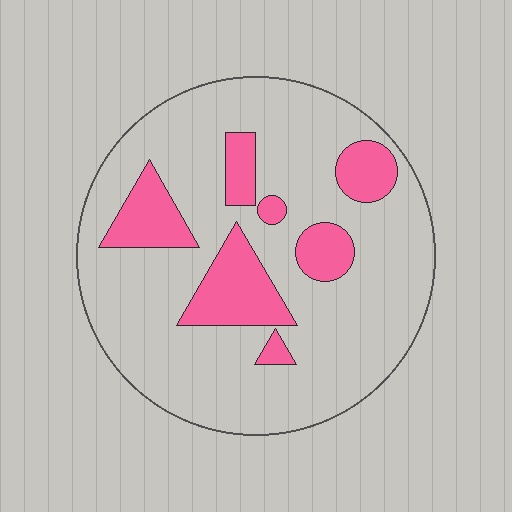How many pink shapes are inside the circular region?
7.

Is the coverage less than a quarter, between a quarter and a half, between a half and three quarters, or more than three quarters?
Less than a quarter.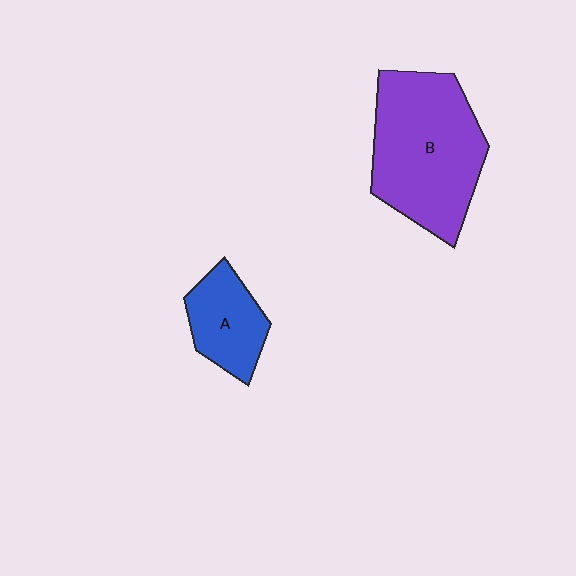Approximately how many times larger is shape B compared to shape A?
Approximately 2.3 times.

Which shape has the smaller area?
Shape A (blue).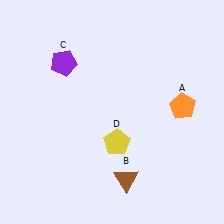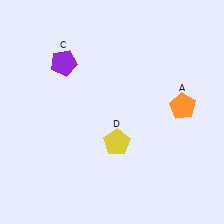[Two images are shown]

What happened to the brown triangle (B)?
The brown triangle (B) was removed in Image 2. It was in the bottom-right area of Image 1.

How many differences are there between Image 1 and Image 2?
There is 1 difference between the two images.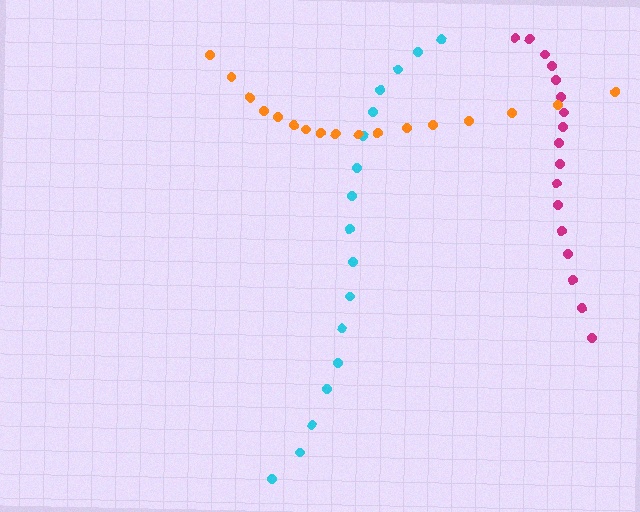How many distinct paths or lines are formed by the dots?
There are 3 distinct paths.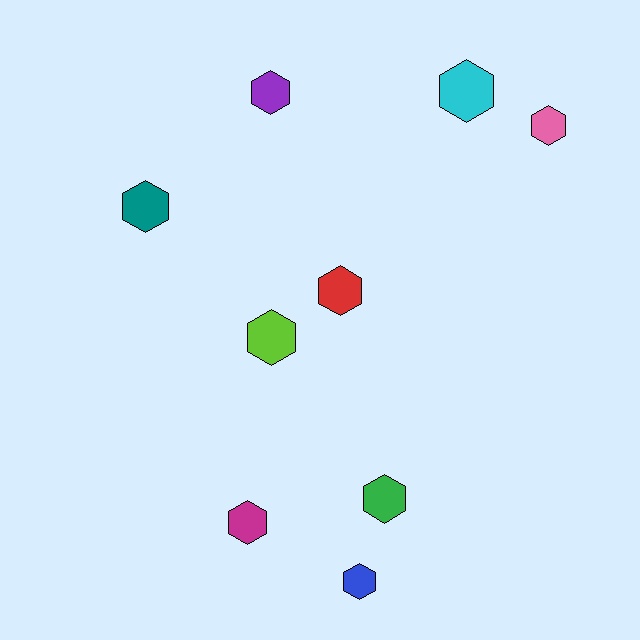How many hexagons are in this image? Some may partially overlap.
There are 9 hexagons.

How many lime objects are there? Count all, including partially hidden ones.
There is 1 lime object.